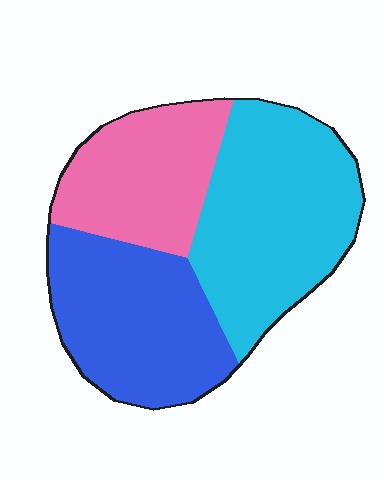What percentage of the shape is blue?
Blue covers 33% of the shape.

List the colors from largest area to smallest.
From largest to smallest: cyan, blue, pink.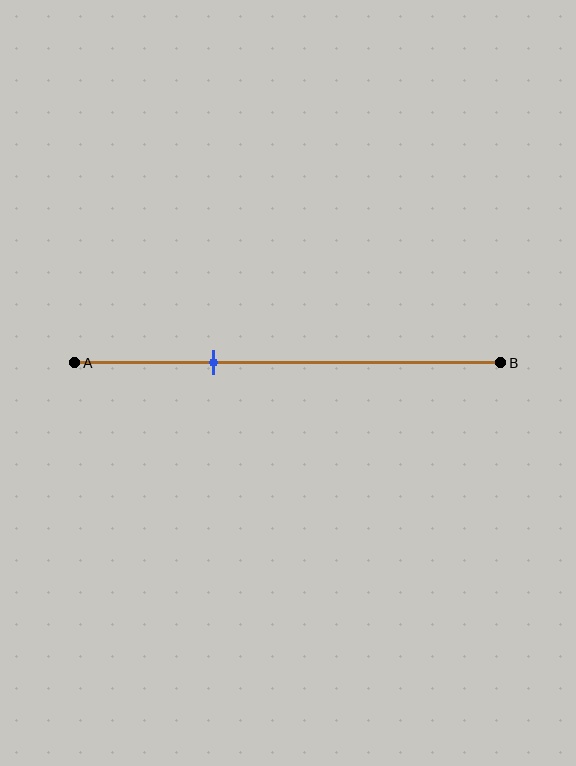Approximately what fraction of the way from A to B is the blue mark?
The blue mark is approximately 35% of the way from A to B.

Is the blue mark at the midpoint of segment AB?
No, the mark is at about 35% from A, not at the 50% midpoint.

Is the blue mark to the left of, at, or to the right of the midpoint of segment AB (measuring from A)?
The blue mark is to the left of the midpoint of segment AB.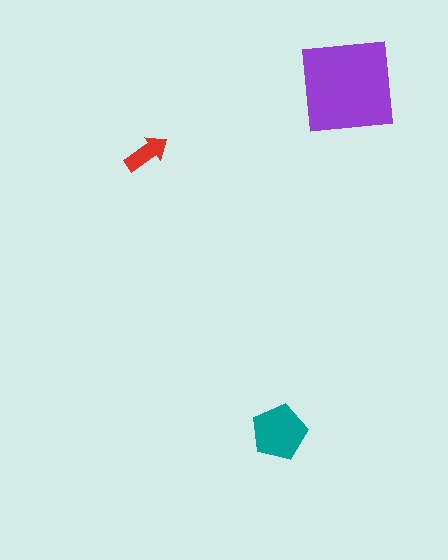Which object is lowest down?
The teal pentagon is bottommost.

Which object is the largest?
The purple square.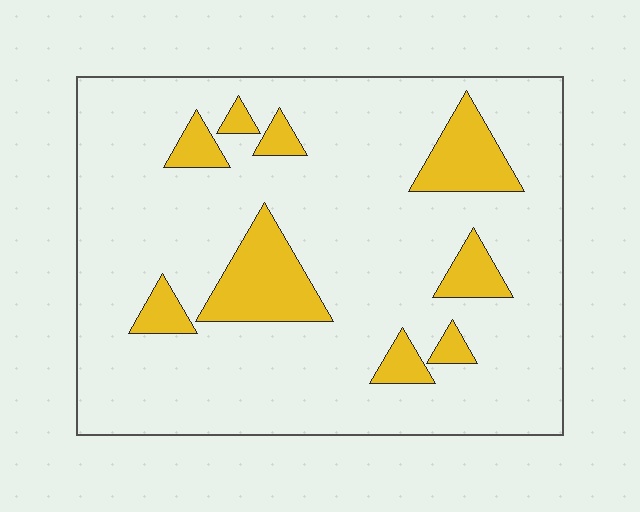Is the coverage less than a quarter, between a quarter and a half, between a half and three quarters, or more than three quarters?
Less than a quarter.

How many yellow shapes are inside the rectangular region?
9.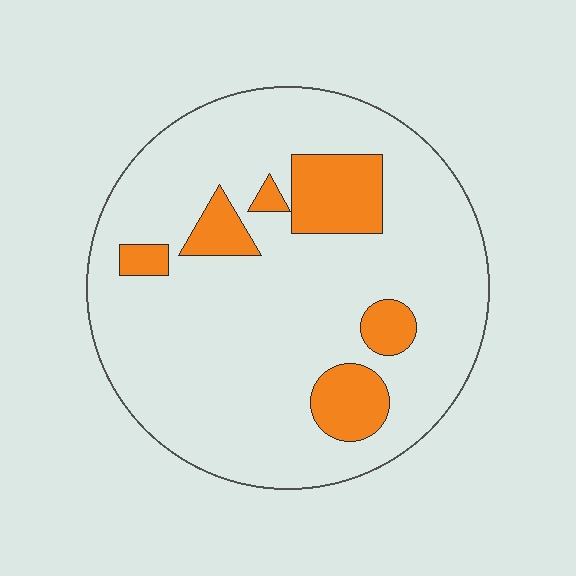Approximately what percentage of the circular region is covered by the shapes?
Approximately 15%.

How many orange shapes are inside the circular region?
6.